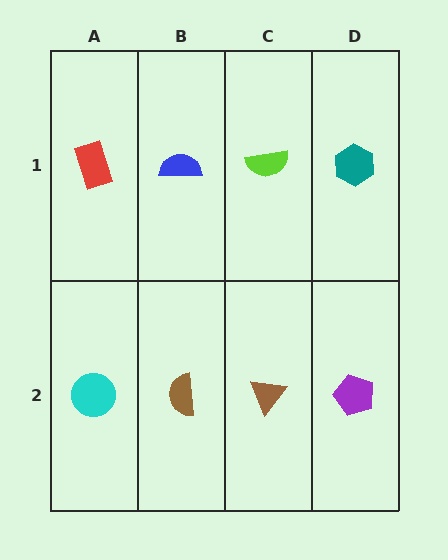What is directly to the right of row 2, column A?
A brown semicircle.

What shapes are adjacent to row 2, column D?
A teal hexagon (row 1, column D), a brown triangle (row 2, column C).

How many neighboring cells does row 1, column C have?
3.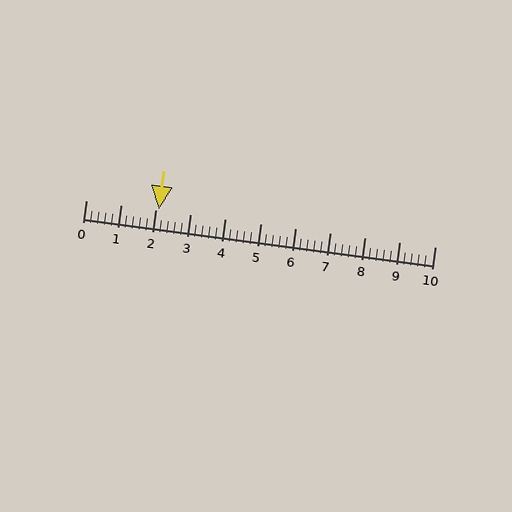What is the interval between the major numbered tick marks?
The major tick marks are spaced 1 units apart.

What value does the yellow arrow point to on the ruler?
The yellow arrow points to approximately 2.1.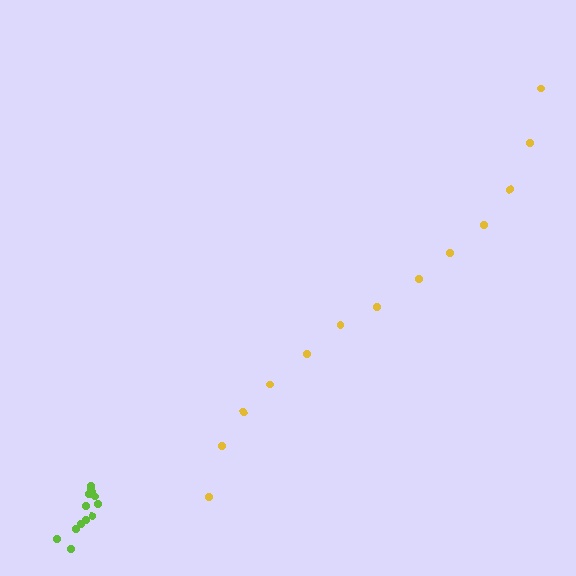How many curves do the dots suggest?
There are 2 distinct paths.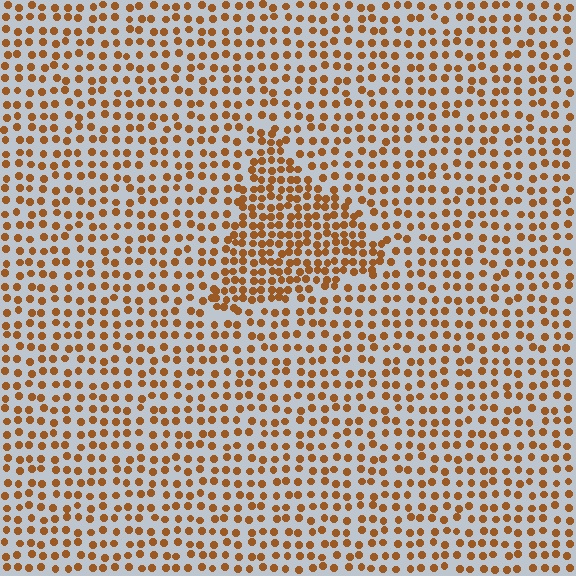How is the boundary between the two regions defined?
The boundary is defined by a change in element density (approximately 1.8x ratio). All elements are the same color, size, and shape.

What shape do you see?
I see a triangle.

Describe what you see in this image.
The image contains small brown elements arranged at two different densities. A triangle-shaped region is visible where the elements are more densely packed than the surrounding area.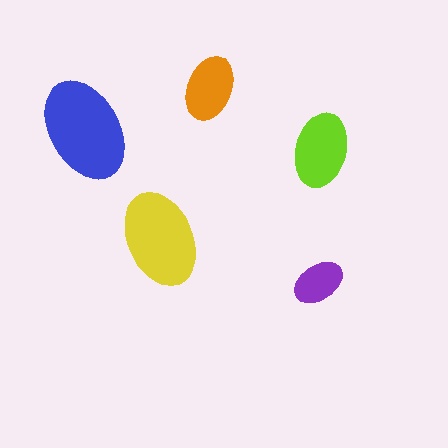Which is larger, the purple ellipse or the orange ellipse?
The orange one.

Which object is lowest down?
The purple ellipse is bottommost.